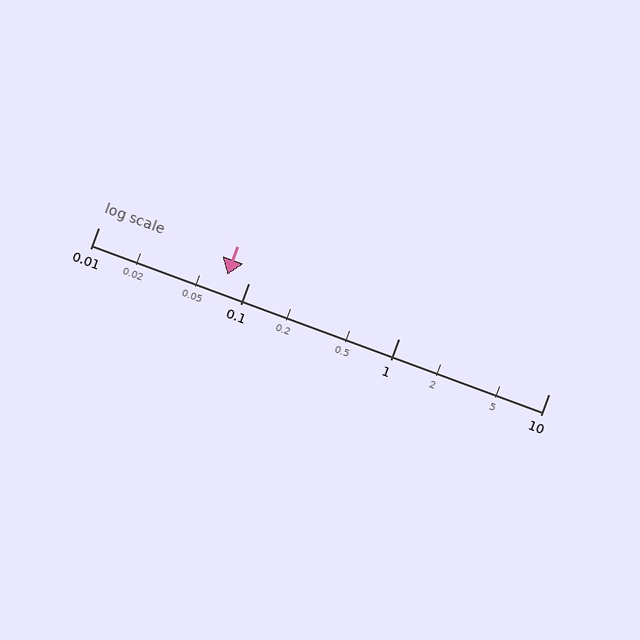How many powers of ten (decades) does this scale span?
The scale spans 3 decades, from 0.01 to 10.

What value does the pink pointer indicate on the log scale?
The pointer indicates approximately 0.072.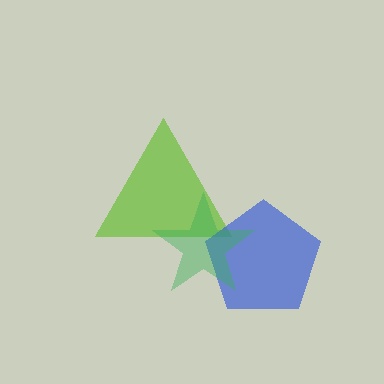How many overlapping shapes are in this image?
There are 3 overlapping shapes in the image.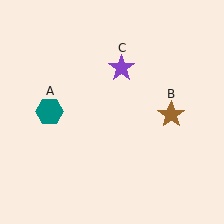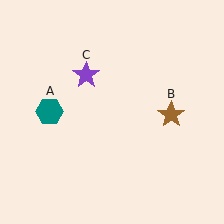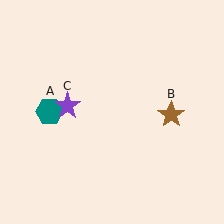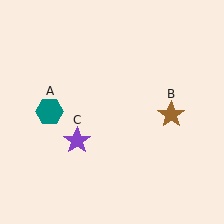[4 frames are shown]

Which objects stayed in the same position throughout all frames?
Teal hexagon (object A) and brown star (object B) remained stationary.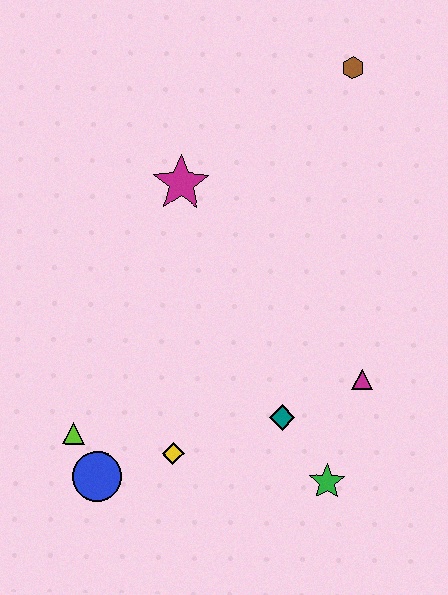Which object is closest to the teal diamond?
The green star is closest to the teal diamond.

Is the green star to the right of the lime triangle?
Yes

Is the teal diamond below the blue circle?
No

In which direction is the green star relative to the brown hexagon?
The green star is below the brown hexagon.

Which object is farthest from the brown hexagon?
The blue circle is farthest from the brown hexagon.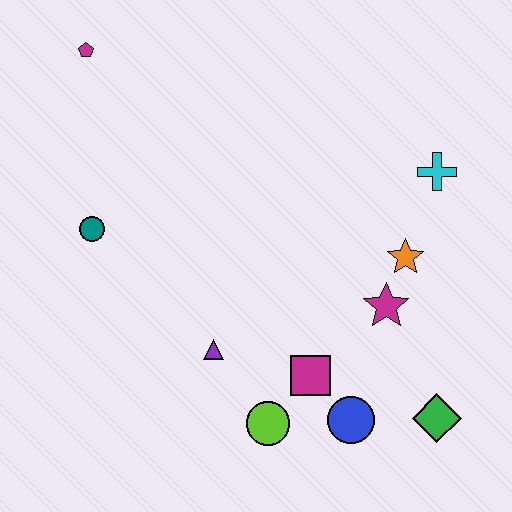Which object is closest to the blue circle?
The magenta square is closest to the blue circle.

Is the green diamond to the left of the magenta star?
No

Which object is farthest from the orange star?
The magenta pentagon is farthest from the orange star.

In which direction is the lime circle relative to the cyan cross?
The lime circle is below the cyan cross.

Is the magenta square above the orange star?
No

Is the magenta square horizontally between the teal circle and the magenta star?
Yes